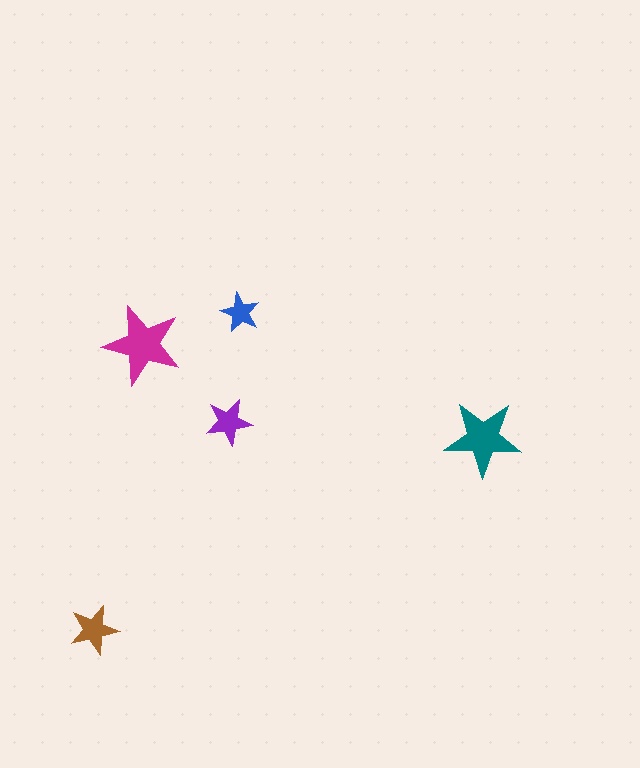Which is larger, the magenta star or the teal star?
The magenta one.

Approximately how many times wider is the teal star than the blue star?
About 2 times wider.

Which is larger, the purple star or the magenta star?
The magenta one.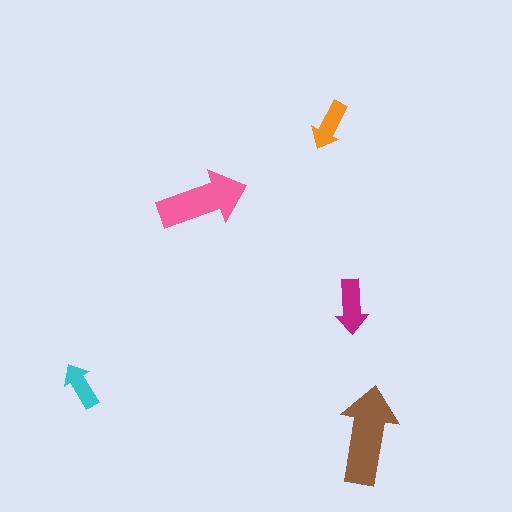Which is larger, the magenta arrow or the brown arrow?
The brown one.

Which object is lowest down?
The brown arrow is bottommost.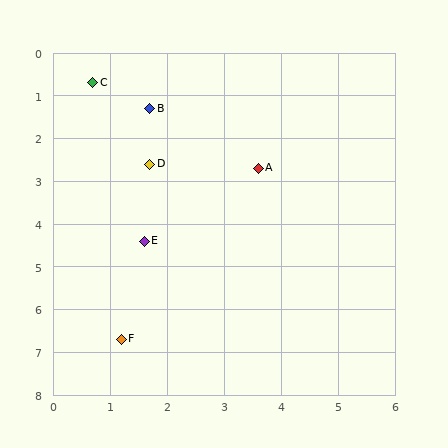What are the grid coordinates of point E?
Point E is at approximately (1.6, 4.4).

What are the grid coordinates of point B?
Point B is at approximately (1.7, 1.3).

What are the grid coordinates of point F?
Point F is at approximately (1.2, 6.7).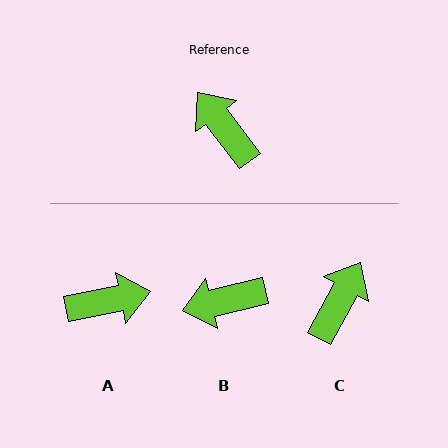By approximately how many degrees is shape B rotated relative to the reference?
Approximately 66 degrees counter-clockwise.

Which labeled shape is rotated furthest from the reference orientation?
A, about 116 degrees away.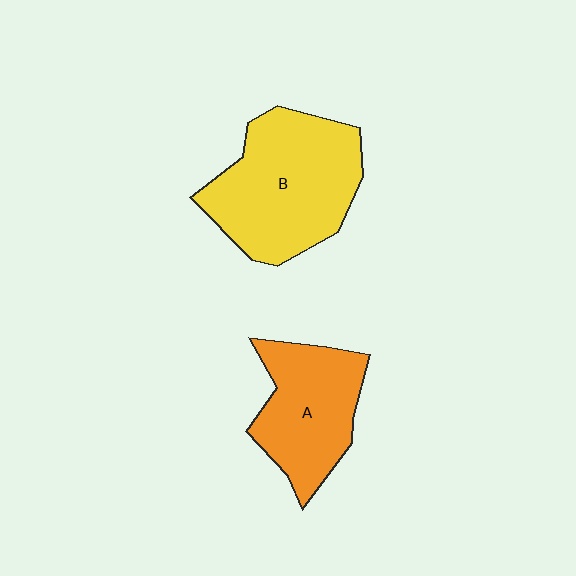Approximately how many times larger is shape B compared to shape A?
Approximately 1.4 times.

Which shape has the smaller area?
Shape A (orange).